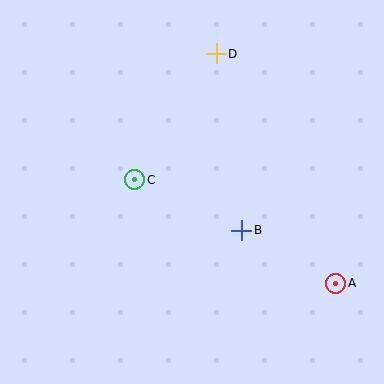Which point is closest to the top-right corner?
Point D is closest to the top-right corner.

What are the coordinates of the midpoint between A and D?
The midpoint between A and D is at (276, 169).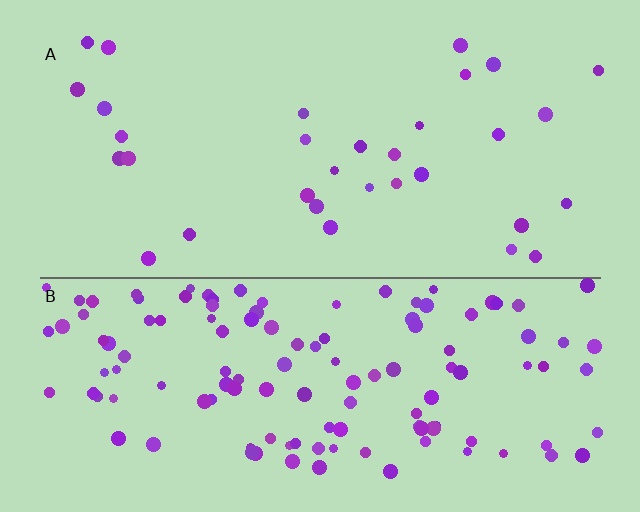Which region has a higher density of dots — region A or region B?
B (the bottom).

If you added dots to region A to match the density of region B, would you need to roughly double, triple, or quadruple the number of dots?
Approximately quadruple.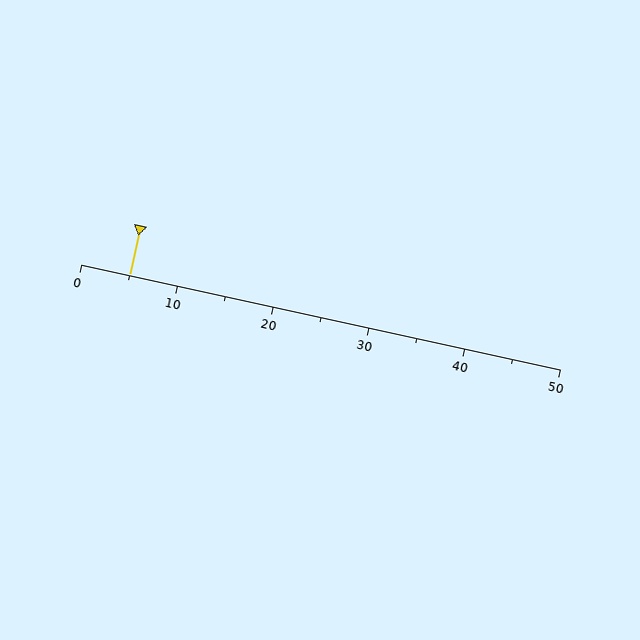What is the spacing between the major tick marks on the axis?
The major ticks are spaced 10 apart.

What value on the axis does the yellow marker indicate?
The marker indicates approximately 5.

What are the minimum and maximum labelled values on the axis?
The axis runs from 0 to 50.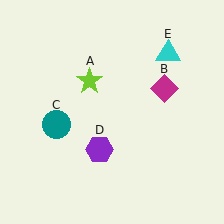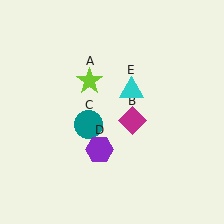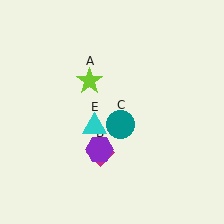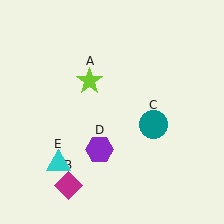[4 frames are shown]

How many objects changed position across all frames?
3 objects changed position: magenta diamond (object B), teal circle (object C), cyan triangle (object E).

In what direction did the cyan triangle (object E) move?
The cyan triangle (object E) moved down and to the left.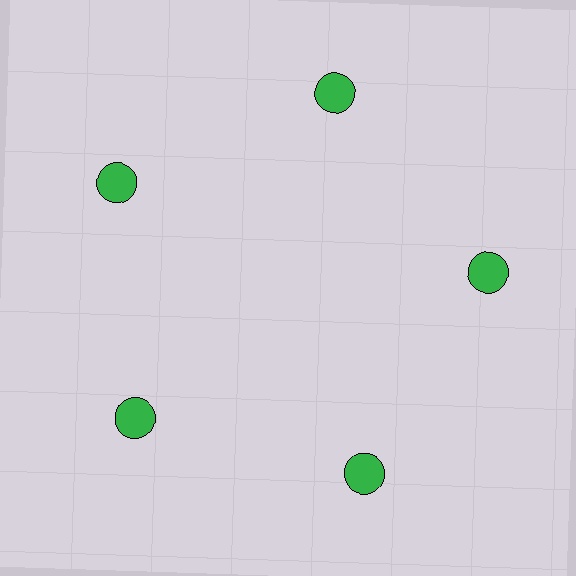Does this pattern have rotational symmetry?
Yes, this pattern has 5-fold rotational symmetry. It looks the same after rotating 72 degrees around the center.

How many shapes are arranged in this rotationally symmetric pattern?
There are 5 shapes, arranged in 5 groups of 1.